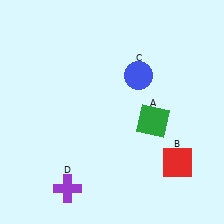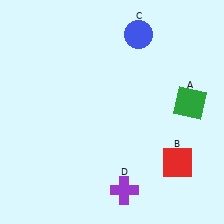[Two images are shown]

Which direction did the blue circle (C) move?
The blue circle (C) moved up.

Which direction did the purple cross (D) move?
The purple cross (D) moved right.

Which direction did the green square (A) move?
The green square (A) moved right.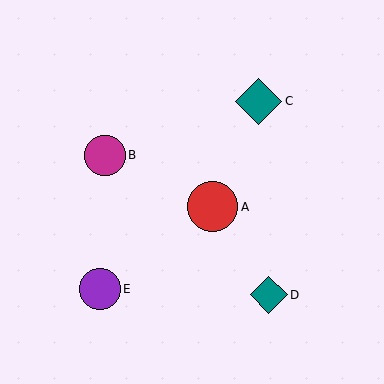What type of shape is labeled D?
Shape D is a teal diamond.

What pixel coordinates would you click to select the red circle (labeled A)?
Click at (213, 207) to select the red circle A.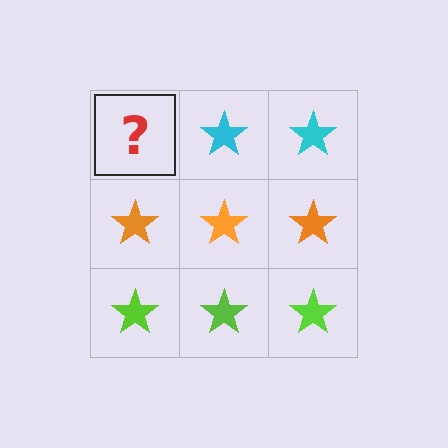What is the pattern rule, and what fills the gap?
The rule is that each row has a consistent color. The gap should be filled with a cyan star.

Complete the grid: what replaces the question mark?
The question mark should be replaced with a cyan star.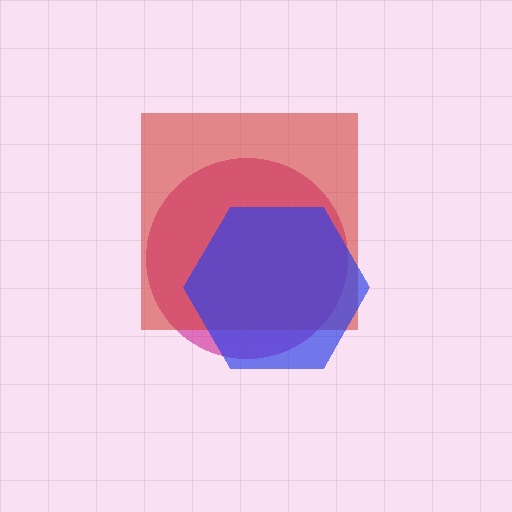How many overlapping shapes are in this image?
There are 3 overlapping shapes in the image.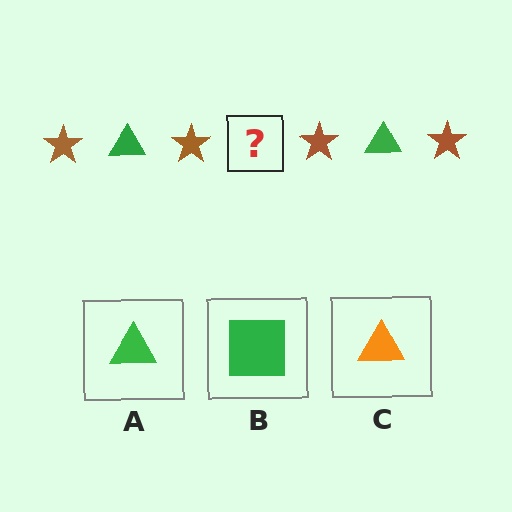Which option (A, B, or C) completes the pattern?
A.